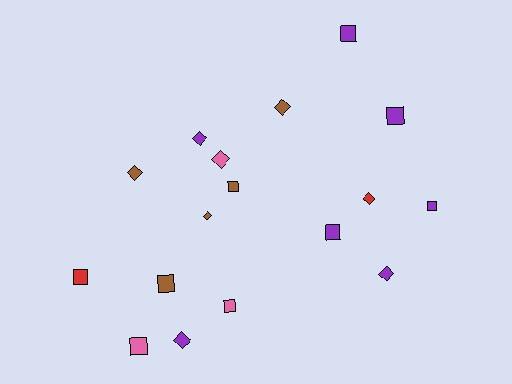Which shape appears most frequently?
Square, with 9 objects.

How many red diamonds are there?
There is 1 red diamond.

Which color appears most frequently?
Purple, with 7 objects.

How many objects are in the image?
There are 17 objects.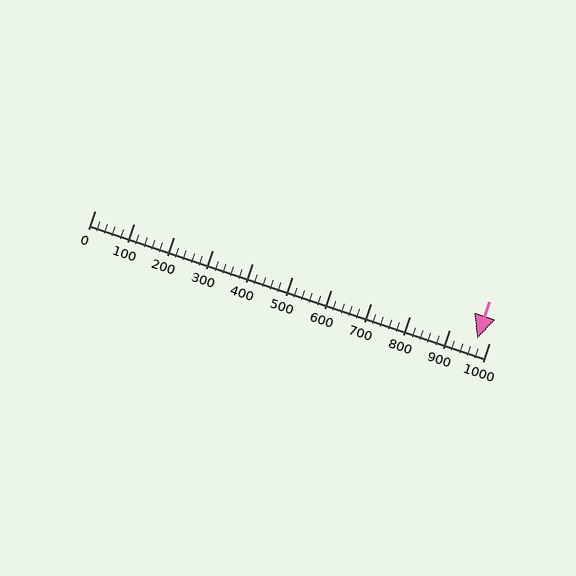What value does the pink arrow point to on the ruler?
The pink arrow points to approximately 969.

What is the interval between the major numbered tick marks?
The major tick marks are spaced 100 units apart.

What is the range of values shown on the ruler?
The ruler shows values from 0 to 1000.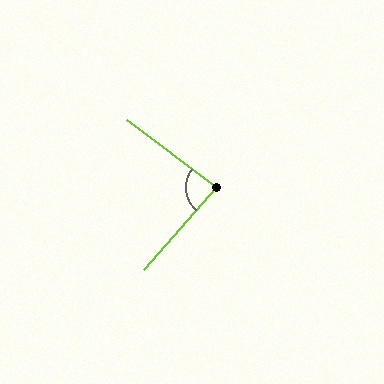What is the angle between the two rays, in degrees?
Approximately 86 degrees.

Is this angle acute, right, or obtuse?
It is approximately a right angle.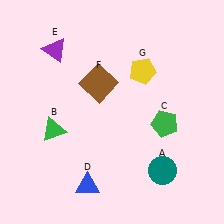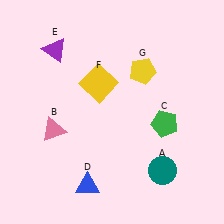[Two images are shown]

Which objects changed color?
B changed from green to pink. F changed from brown to yellow.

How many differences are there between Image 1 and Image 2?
There are 2 differences between the two images.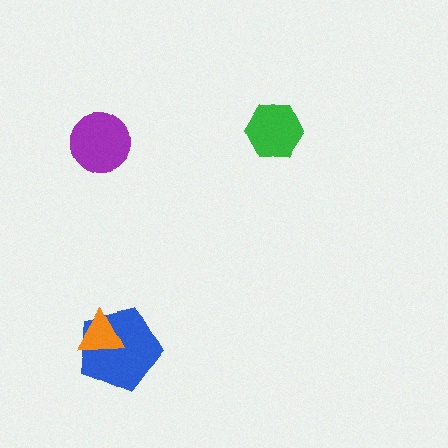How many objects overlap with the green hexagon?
0 objects overlap with the green hexagon.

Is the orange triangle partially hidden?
No, no other shape covers it.